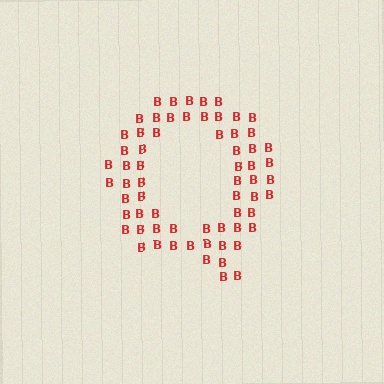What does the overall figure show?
The overall figure shows the letter Q.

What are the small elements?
The small elements are letter B's.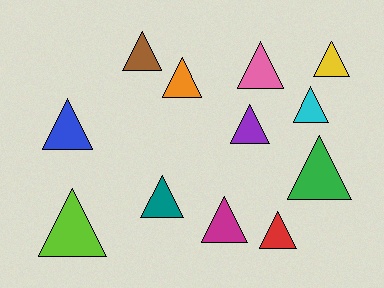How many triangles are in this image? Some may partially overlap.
There are 12 triangles.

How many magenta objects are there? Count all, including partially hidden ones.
There is 1 magenta object.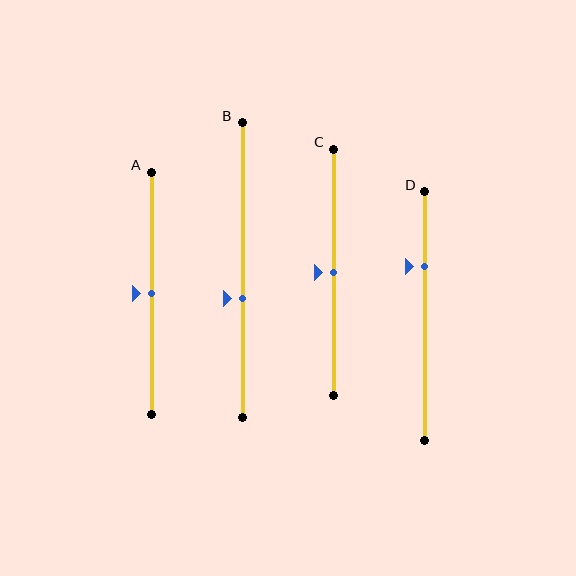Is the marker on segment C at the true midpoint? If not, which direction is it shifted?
Yes, the marker on segment C is at the true midpoint.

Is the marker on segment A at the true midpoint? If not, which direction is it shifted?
Yes, the marker on segment A is at the true midpoint.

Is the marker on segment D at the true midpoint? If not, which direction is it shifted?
No, the marker on segment D is shifted upward by about 20% of the segment length.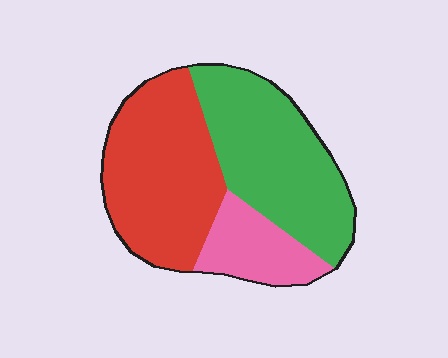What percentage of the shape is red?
Red covers around 40% of the shape.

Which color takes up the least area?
Pink, at roughly 15%.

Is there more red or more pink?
Red.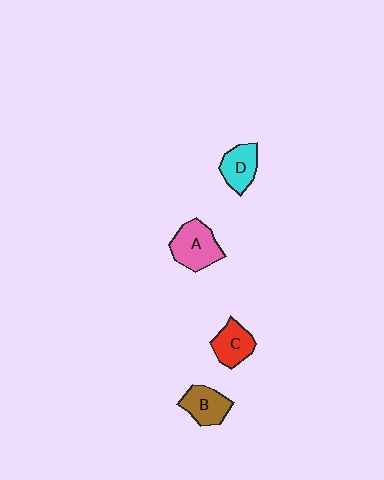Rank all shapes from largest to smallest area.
From largest to smallest: A (pink), B (brown), C (red), D (cyan).